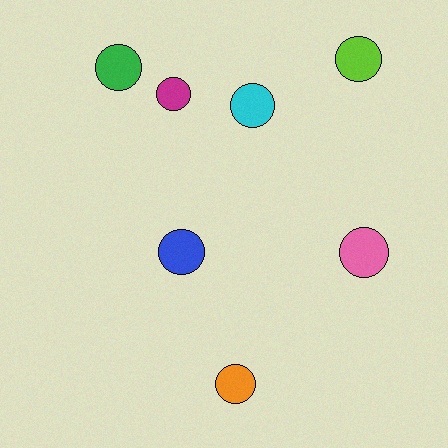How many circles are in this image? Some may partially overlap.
There are 7 circles.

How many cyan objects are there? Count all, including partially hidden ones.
There is 1 cyan object.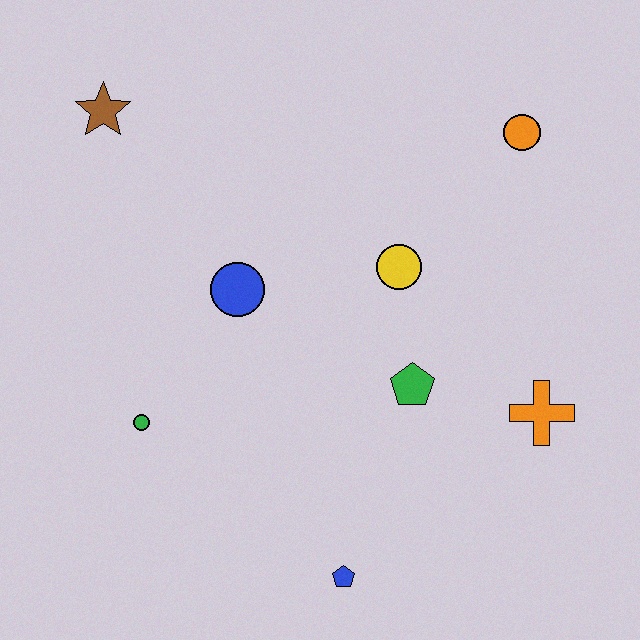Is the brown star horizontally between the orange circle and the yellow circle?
No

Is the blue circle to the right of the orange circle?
No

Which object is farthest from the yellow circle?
The brown star is farthest from the yellow circle.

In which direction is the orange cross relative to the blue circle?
The orange cross is to the right of the blue circle.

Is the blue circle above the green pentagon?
Yes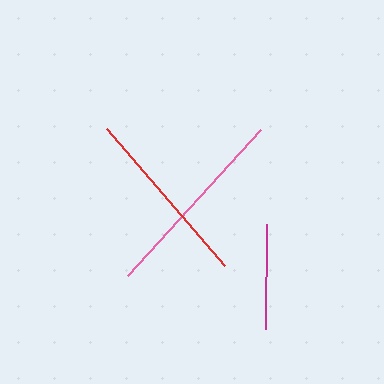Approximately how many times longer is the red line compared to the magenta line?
The red line is approximately 1.7 times the length of the magenta line.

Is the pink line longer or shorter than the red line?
The pink line is longer than the red line.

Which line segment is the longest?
The pink line is the longest at approximately 197 pixels.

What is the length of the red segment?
The red segment is approximately 182 pixels long.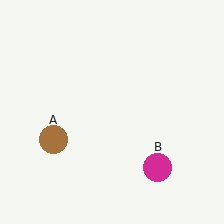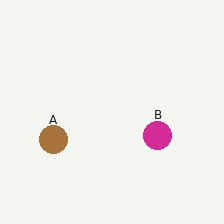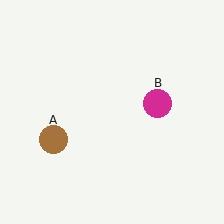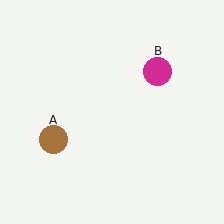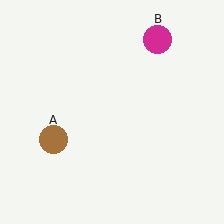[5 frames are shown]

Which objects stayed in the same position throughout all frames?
Brown circle (object A) remained stationary.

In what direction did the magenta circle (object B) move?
The magenta circle (object B) moved up.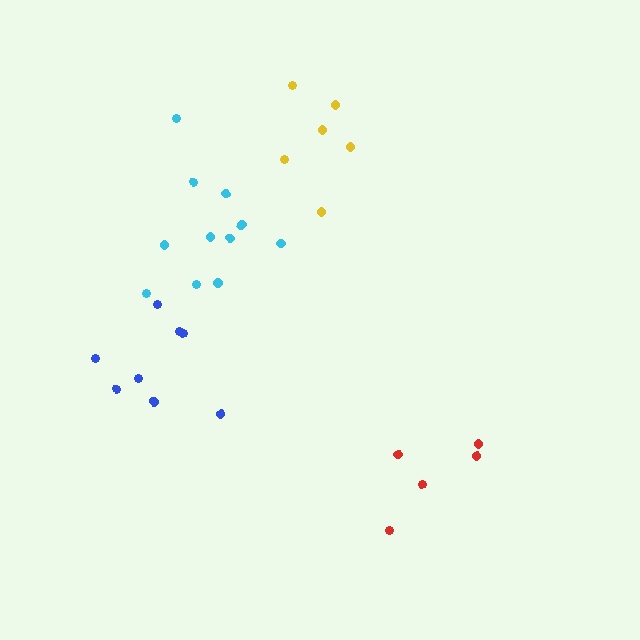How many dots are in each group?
Group 1: 8 dots, Group 2: 5 dots, Group 3: 6 dots, Group 4: 11 dots (30 total).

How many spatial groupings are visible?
There are 4 spatial groupings.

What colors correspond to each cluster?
The clusters are colored: blue, red, yellow, cyan.